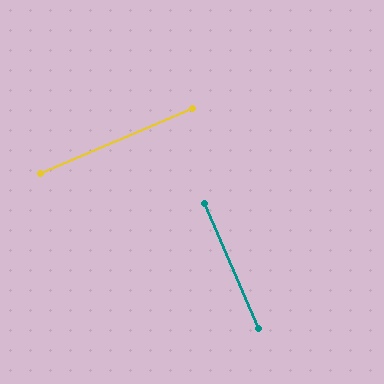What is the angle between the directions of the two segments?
Approximately 90 degrees.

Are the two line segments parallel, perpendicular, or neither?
Perpendicular — they meet at approximately 90°.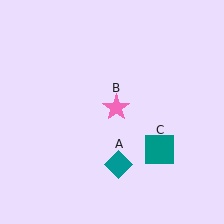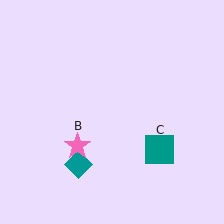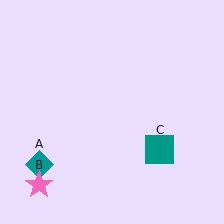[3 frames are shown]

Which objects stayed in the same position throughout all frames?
Teal square (object C) remained stationary.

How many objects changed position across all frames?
2 objects changed position: teal diamond (object A), pink star (object B).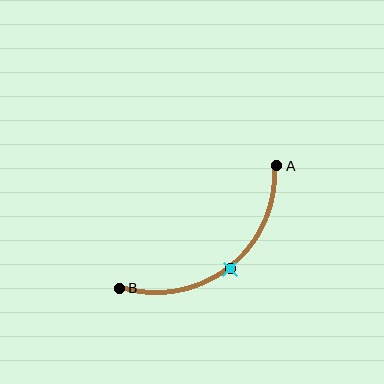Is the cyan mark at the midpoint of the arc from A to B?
Yes. The cyan mark lies on the arc at equal arc-length from both A and B — it is the arc midpoint.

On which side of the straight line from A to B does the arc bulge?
The arc bulges below and to the right of the straight line connecting A and B.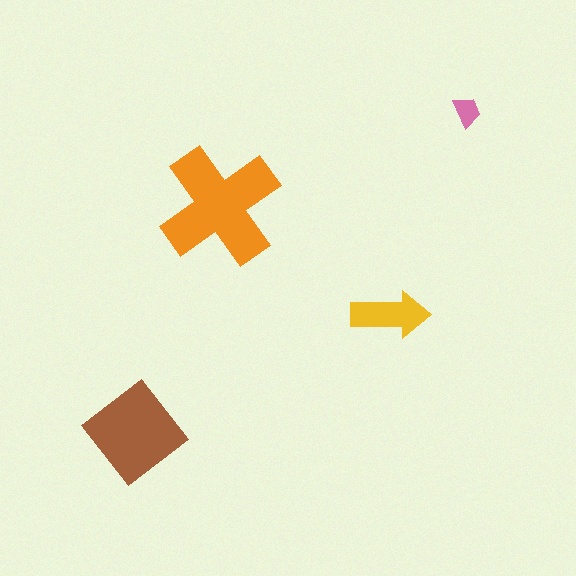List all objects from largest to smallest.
The orange cross, the brown diamond, the yellow arrow, the pink trapezoid.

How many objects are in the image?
There are 4 objects in the image.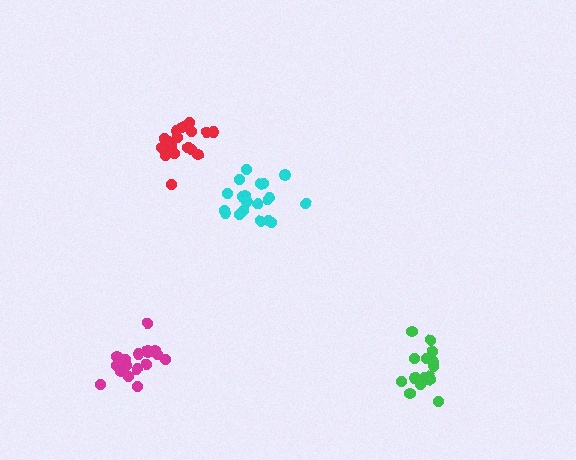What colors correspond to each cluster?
The clusters are colored: cyan, magenta, red, green.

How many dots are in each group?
Group 1: 20 dots, Group 2: 18 dots, Group 3: 20 dots, Group 4: 17 dots (75 total).